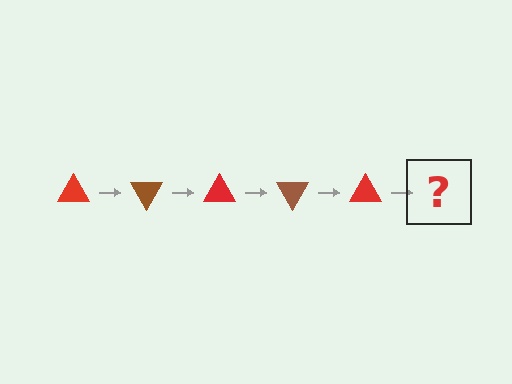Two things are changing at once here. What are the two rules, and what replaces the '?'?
The two rules are that it rotates 60 degrees each step and the color cycles through red and brown. The '?' should be a brown triangle, rotated 300 degrees from the start.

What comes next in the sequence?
The next element should be a brown triangle, rotated 300 degrees from the start.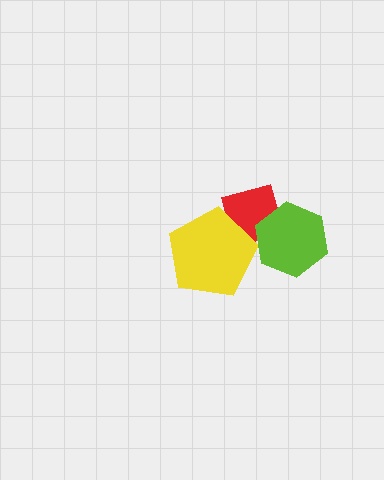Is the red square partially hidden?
Yes, it is partially covered by another shape.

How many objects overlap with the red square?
2 objects overlap with the red square.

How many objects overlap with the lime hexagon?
1 object overlaps with the lime hexagon.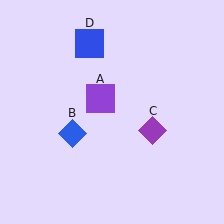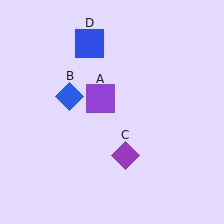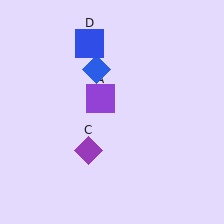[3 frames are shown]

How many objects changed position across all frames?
2 objects changed position: blue diamond (object B), purple diamond (object C).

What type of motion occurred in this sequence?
The blue diamond (object B), purple diamond (object C) rotated clockwise around the center of the scene.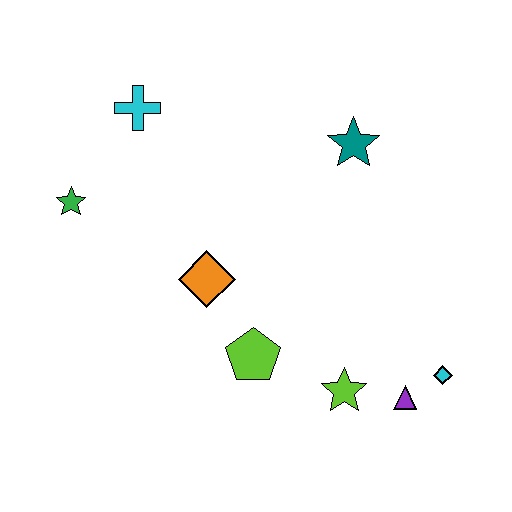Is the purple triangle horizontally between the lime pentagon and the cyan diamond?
Yes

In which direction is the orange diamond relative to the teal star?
The orange diamond is to the left of the teal star.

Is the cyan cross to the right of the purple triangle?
No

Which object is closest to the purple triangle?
The cyan diamond is closest to the purple triangle.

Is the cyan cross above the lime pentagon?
Yes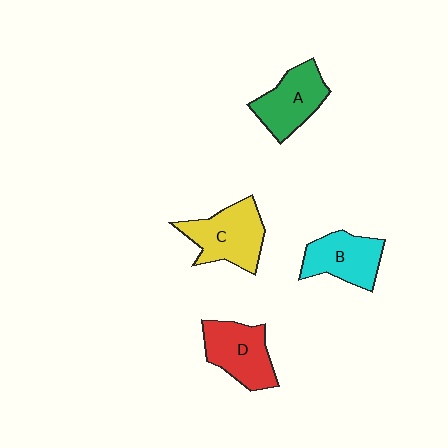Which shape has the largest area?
Shape C (yellow).